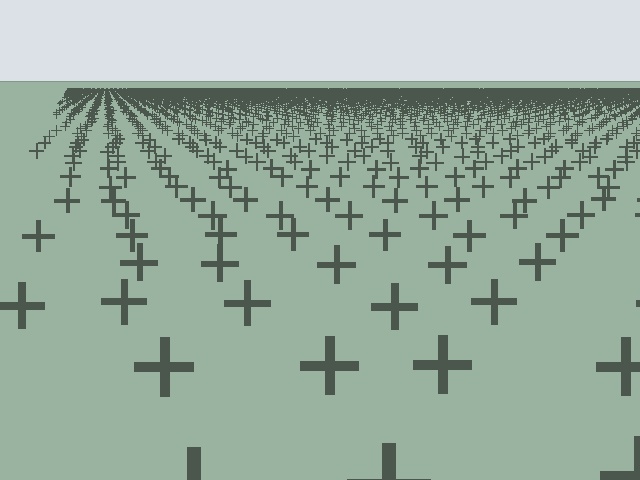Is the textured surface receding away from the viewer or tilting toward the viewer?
The surface is receding away from the viewer. Texture elements get smaller and denser toward the top.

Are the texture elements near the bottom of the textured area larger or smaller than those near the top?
Larger. Near the bottom, elements are closer to the viewer and appear at a bigger on-screen size.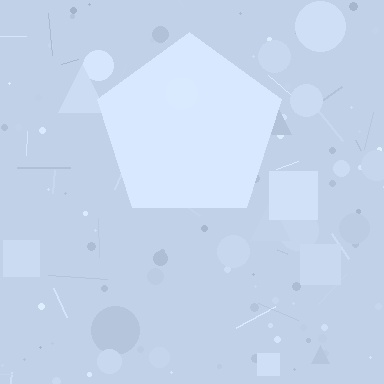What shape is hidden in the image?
A pentagon is hidden in the image.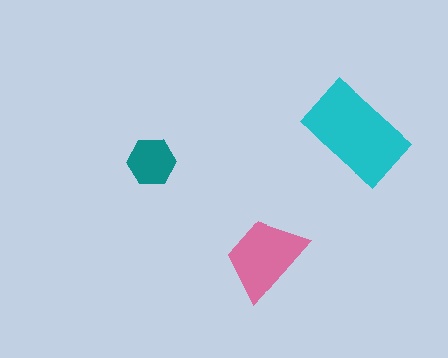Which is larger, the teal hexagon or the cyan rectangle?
The cyan rectangle.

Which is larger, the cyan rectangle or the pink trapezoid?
The cyan rectangle.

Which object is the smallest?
The teal hexagon.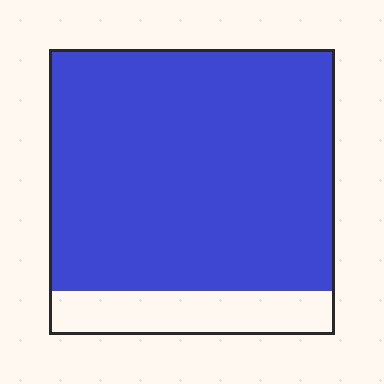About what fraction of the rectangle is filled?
About five sixths (5/6).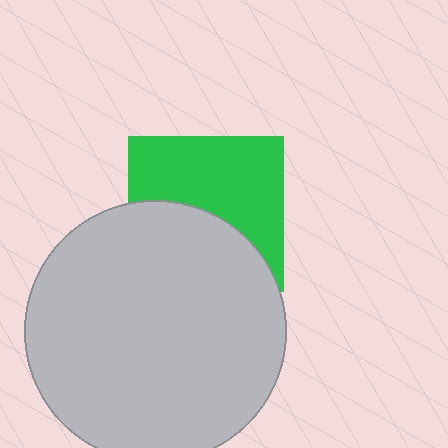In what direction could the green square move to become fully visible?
The green square could move up. That would shift it out from behind the light gray circle entirely.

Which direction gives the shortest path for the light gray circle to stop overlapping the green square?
Moving down gives the shortest separation.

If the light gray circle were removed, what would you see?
You would see the complete green square.